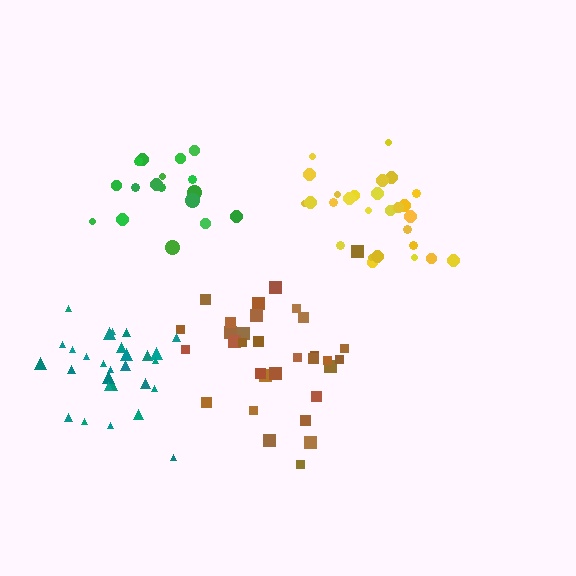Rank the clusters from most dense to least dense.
teal, yellow, green, brown.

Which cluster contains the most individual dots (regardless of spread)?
Brown (32).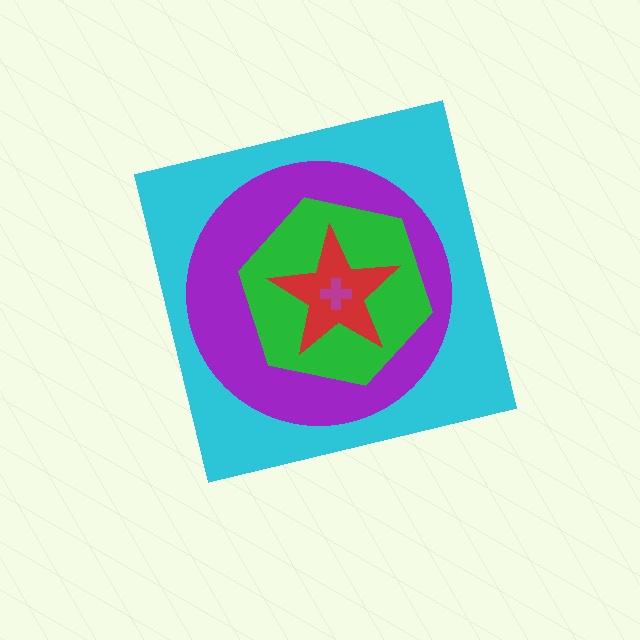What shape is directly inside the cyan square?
The purple circle.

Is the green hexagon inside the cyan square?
Yes.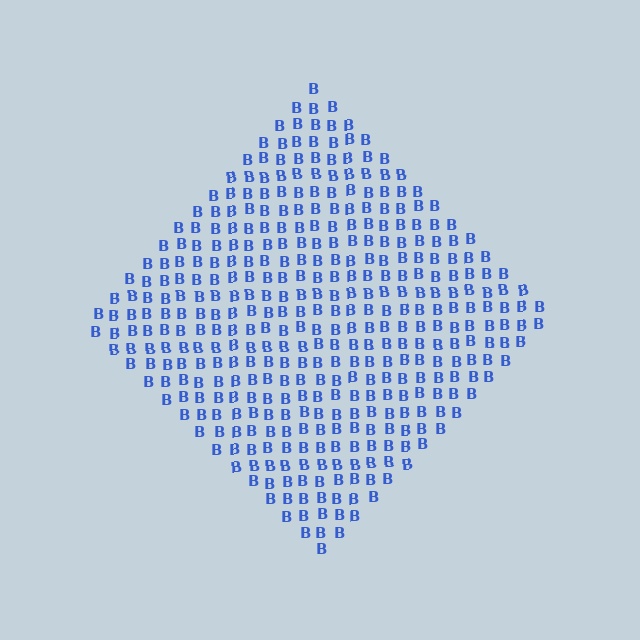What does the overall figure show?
The overall figure shows a diamond.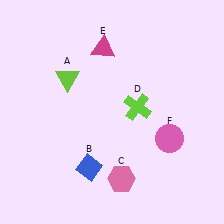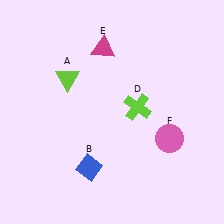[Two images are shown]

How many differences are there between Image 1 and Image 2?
There is 1 difference between the two images.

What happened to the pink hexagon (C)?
The pink hexagon (C) was removed in Image 2. It was in the bottom-right area of Image 1.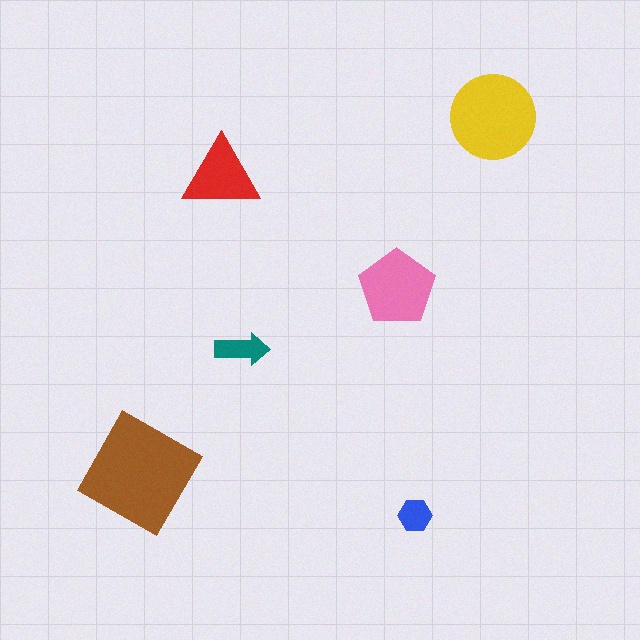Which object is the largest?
The brown square.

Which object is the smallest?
The blue hexagon.